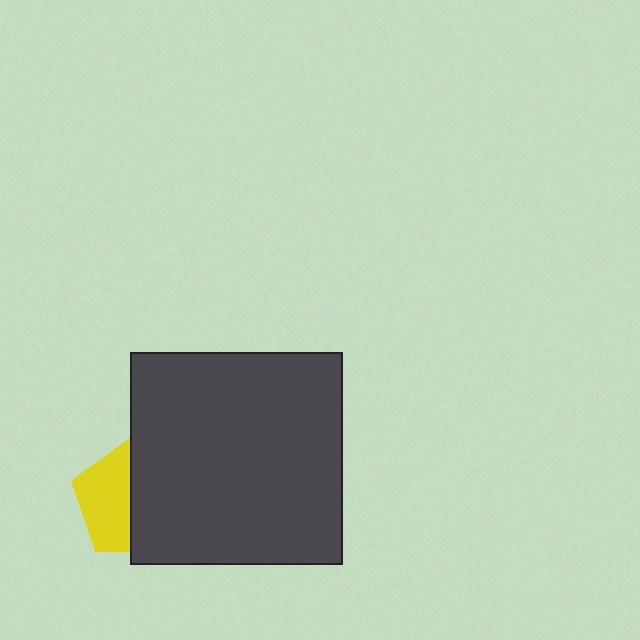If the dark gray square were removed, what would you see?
You would see the complete yellow pentagon.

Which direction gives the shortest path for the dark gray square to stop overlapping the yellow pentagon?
Moving right gives the shortest separation.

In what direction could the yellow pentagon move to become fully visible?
The yellow pentagon could move left. That would shift it out from behind the dark gray square entirely.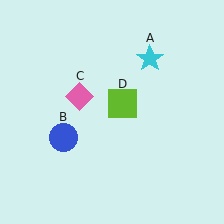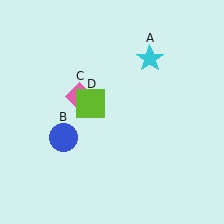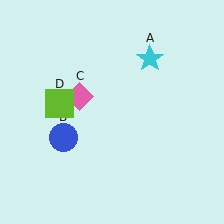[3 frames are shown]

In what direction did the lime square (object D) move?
The lime square (object D) moved left.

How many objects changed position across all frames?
1 object changed position: lime square (object D).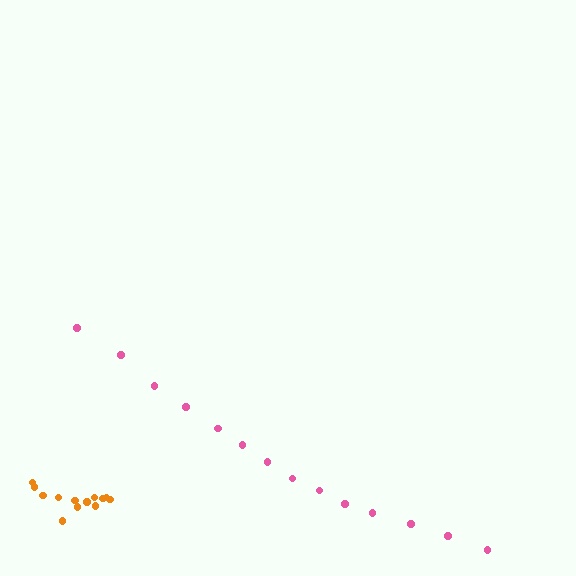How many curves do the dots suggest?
There are 2 distinct paths.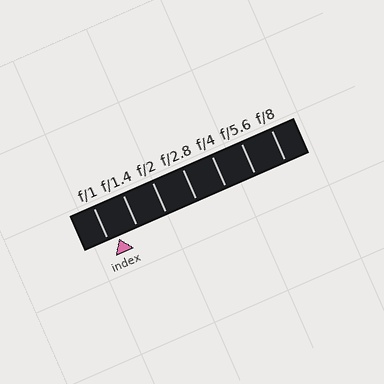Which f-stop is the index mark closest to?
The index mark is closest to f/1.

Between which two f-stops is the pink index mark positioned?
The index mark is between f/1 and f/1.4.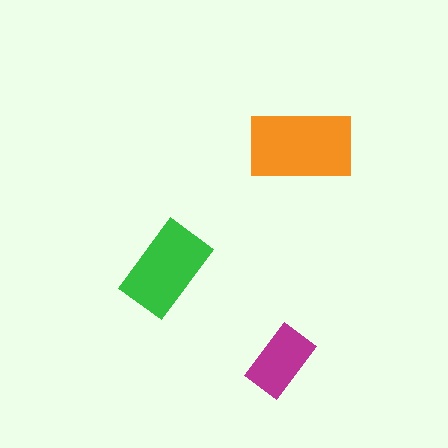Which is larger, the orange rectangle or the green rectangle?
The orange one.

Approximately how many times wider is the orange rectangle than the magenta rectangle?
About 1.5 times wider.